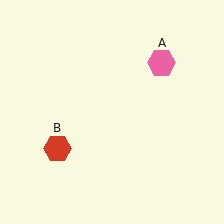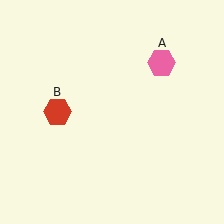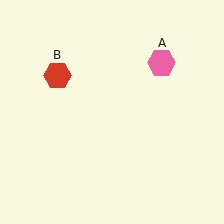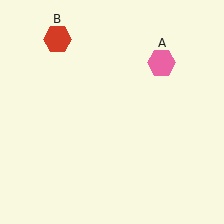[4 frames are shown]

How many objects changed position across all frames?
1 object changed position: red hexagon (object B).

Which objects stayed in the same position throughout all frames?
Pink hexagon (object A) remained stationary.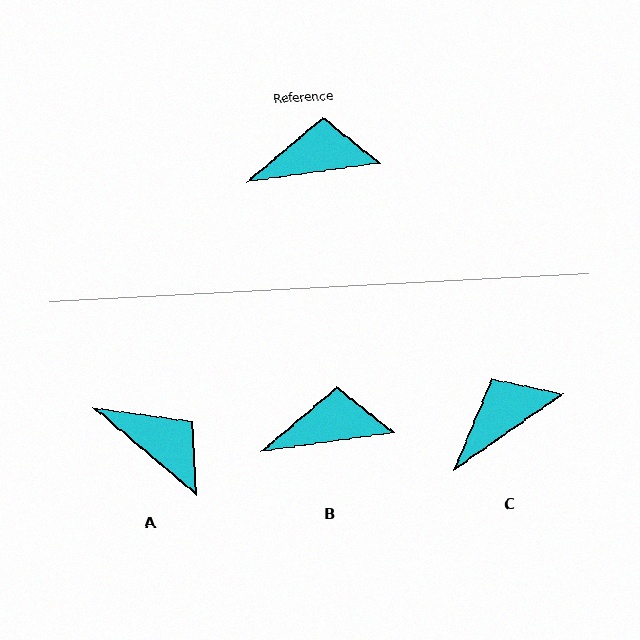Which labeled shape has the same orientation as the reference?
B.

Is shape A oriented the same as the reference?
No, it is off by about 48 degrees.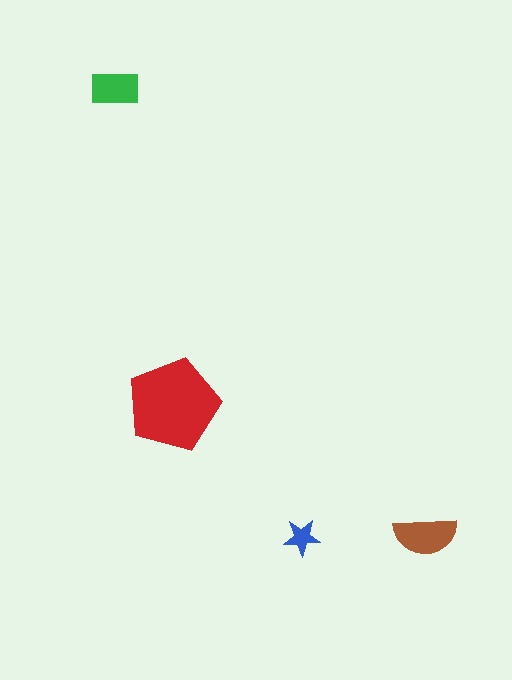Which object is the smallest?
The blue star.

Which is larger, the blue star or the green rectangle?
The green rectangle.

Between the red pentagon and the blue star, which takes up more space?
The red pentagon.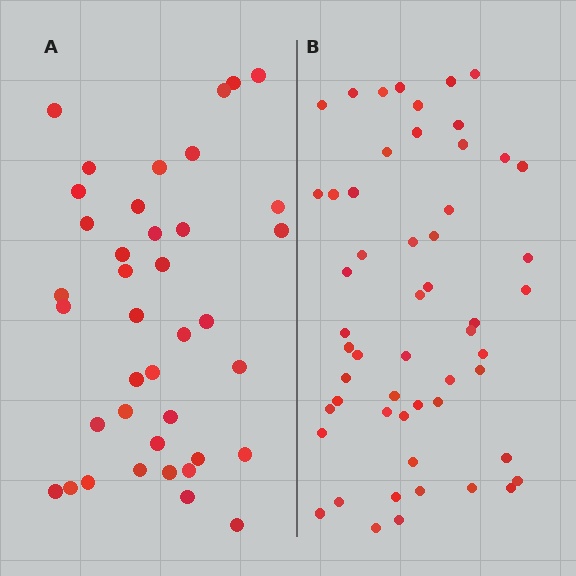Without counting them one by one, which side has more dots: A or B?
Region B (the right region) has more dots.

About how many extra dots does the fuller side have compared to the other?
Region B has approximately 15 more dots than region A.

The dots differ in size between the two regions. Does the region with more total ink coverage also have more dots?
No. Region A has more total ink coverage because its dots are larger, but region B actually contains more individual dots. Total area can be misleading — the number of items is what matters here.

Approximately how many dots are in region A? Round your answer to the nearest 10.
About 40 dots. (The exact count is 39, which rounds to 40.)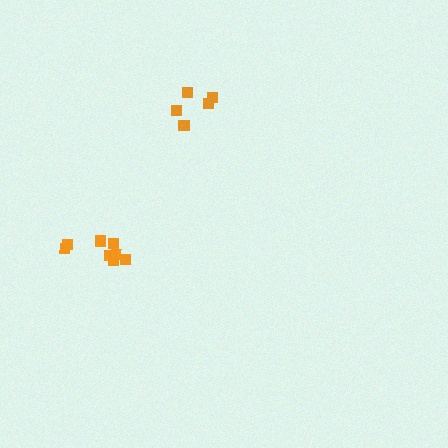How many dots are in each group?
Group 1: 5 dots, Group 2: 8 dots (13 total).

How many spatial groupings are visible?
There are 2 spatial groupings.